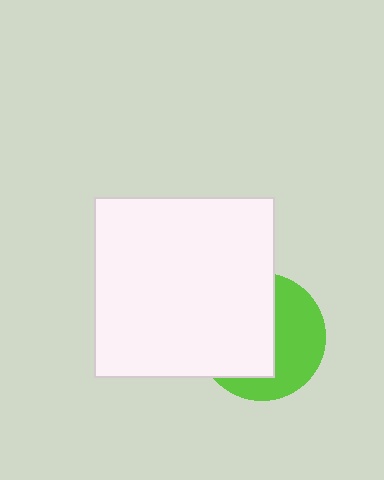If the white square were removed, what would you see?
You would see the complete lime circle.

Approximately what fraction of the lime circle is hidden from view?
Roughly 55% of the lime circle is hidden behind the white square.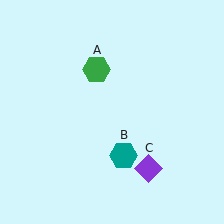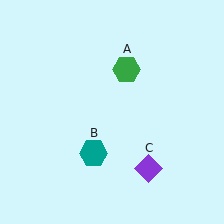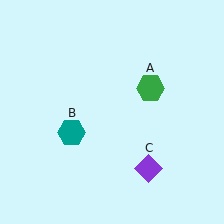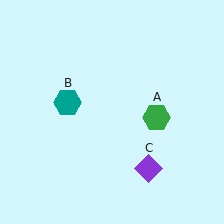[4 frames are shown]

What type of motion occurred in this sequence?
The green hexagon (object A), teal hexagon (object B) rotated clockwise around the center of the scene.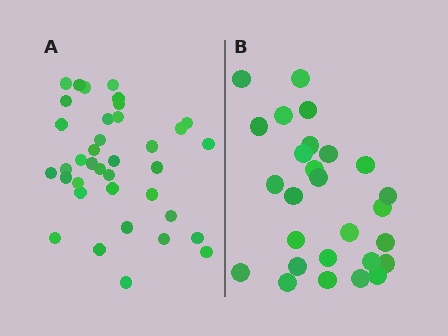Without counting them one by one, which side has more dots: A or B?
Region A (the left region) has more dots.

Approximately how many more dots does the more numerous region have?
Region A has roughly 10 or so more dots than region B.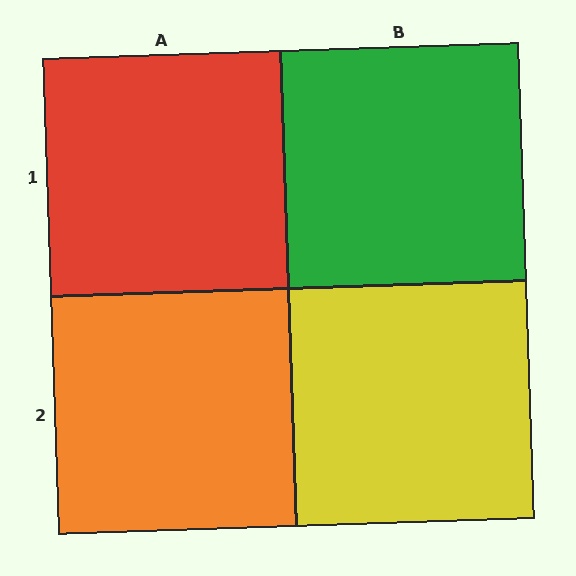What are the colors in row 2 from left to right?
Orange, yellow.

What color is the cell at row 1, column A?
Red.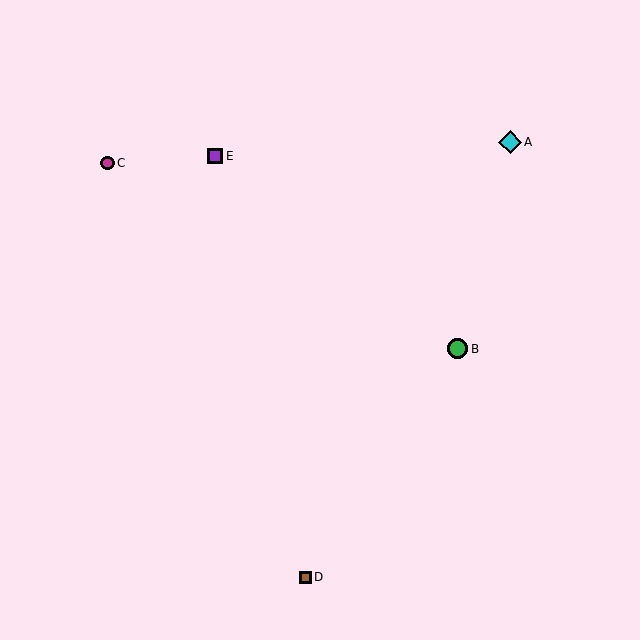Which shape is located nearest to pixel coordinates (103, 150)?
The magenta circle (labeled C) at (108, 163) is nearest to that location.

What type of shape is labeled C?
Shape C is a magenta circle.